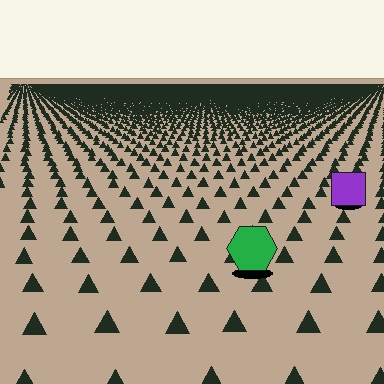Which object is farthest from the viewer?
The purple square is farthest from the viewer. It appears smaller and the ground texture around it is denser.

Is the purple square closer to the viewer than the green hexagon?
No. The green hexagon is closer — you can tell from the texture gradient: the ground texture is coarser near it.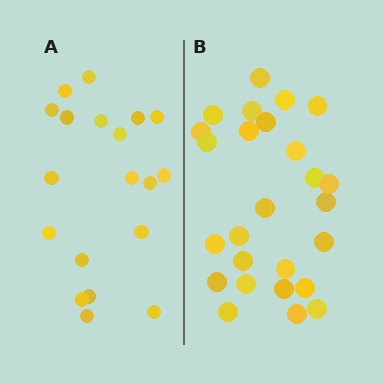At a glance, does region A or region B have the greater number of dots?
Region B (the right region) has more dots.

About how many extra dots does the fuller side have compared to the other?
Region B has roughly 8 or so more dots than region A.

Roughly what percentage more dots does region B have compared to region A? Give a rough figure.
About 35% more.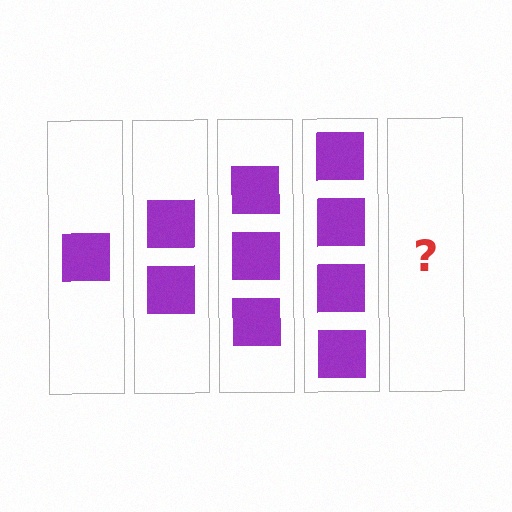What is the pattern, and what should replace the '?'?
The pattern is that each step adds one more square. The '?' should be 5 squares.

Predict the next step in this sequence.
The next step is 5 squares.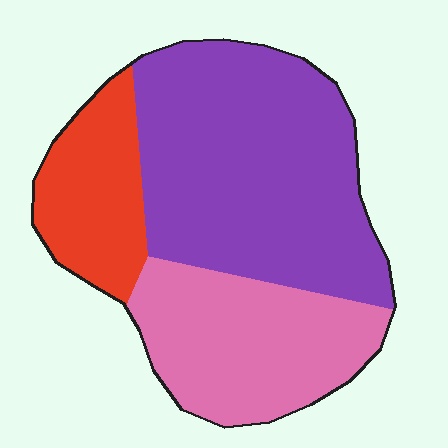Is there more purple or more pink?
Purple.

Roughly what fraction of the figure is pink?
Pink takes up between a sixth and a third of the figure.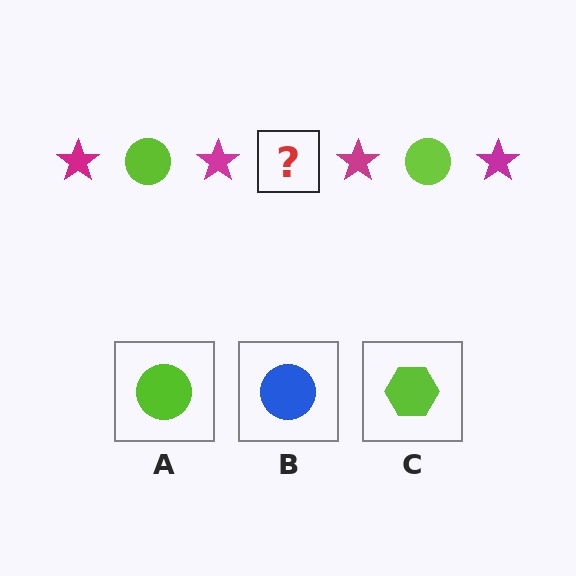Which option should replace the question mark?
Option A.